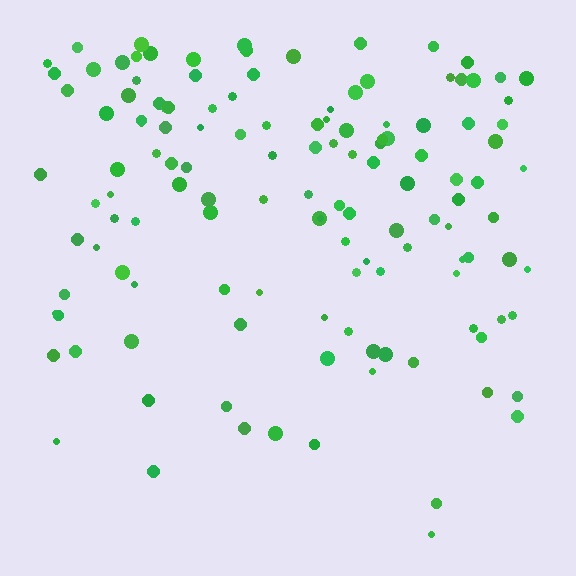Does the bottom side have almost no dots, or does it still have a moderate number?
Still a moderate number, just noticeably fewer than the top.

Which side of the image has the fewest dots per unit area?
The bottom.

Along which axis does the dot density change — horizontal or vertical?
Vertical.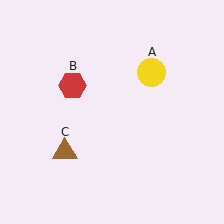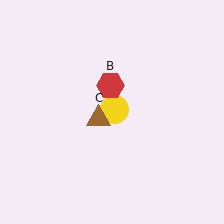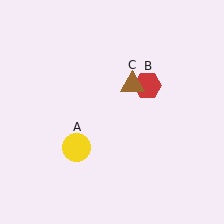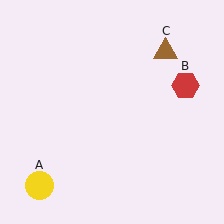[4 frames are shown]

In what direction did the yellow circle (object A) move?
The yellow circle (object A) moved down and to the left.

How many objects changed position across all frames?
3 objects changed position: yellow circle (object A), red hexagon (object B), brown triangle (object C).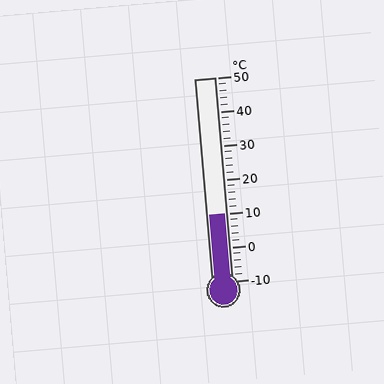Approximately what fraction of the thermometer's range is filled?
The thermometer is filled to approximately 35% of its range.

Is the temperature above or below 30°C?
The temperature is below 30°C.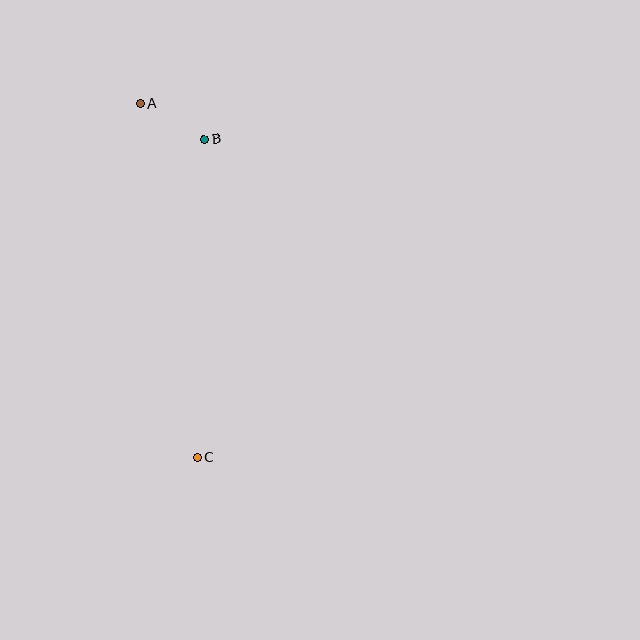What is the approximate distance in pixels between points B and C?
The distance between B and C is approximately 318 pixels.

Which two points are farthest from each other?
Points A and C are farthest from each other.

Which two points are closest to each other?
Points A and B are closest to each other.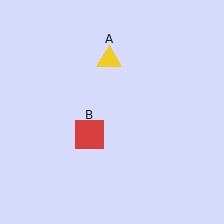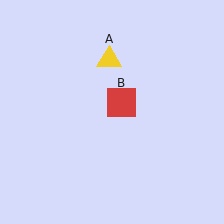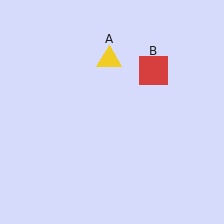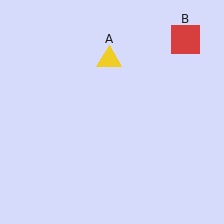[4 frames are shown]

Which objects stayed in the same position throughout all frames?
Yellow triangle (object A) remained stationary.